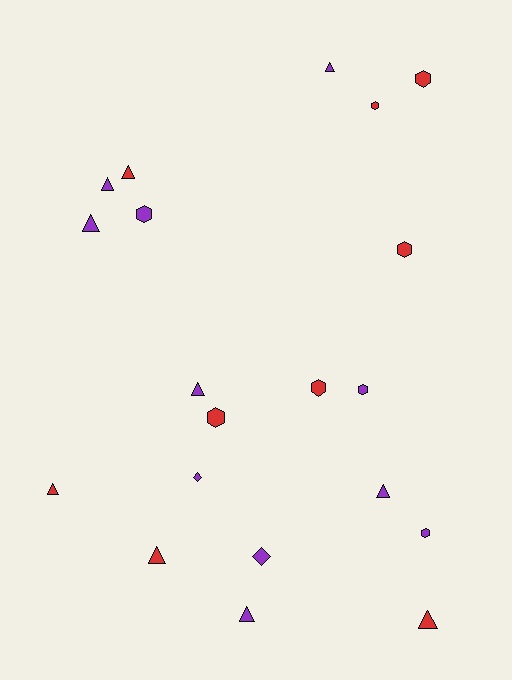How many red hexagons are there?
There are 5 red hexagons.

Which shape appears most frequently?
Triangle, with 10 objects.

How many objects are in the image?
There are 20 objects.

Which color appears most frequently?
Purple, with 11 objects.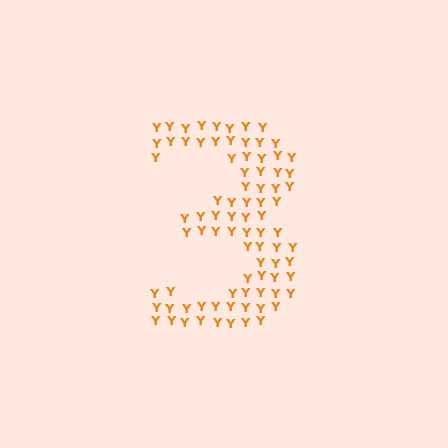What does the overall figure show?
The overall figure shows the digit 3.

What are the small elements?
The small elements are letter Y's.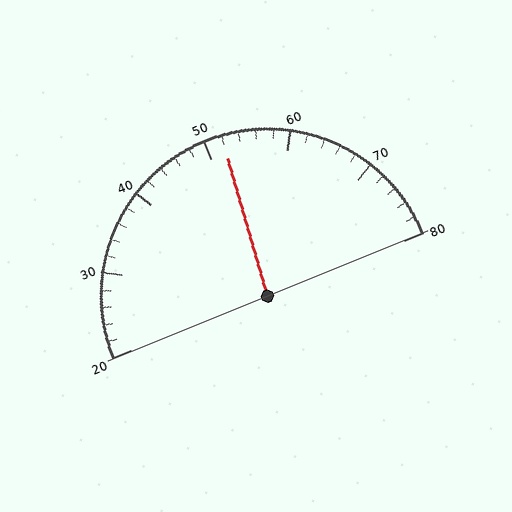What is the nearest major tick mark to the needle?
The nearest major tick mark is 50.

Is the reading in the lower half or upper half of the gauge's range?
The reading is in the upper half of the range (20 to 80).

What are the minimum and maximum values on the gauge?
The gauge ranges from 20 to 80.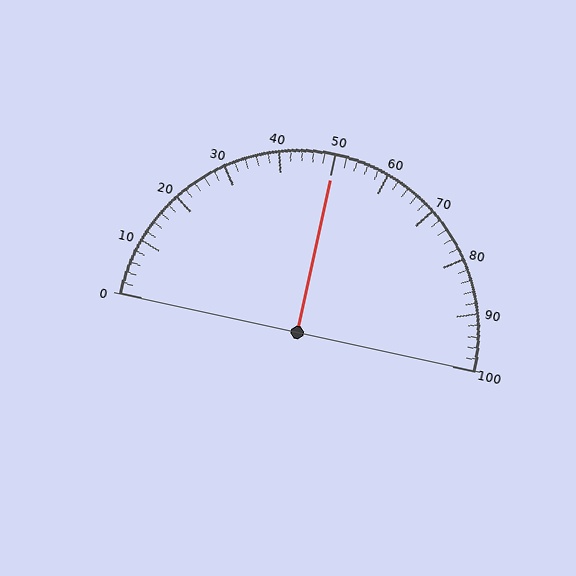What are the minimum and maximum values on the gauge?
The gauge ranges from 0 to 100.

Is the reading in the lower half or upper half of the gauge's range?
The reading is in the upper half of the range (0 to 100).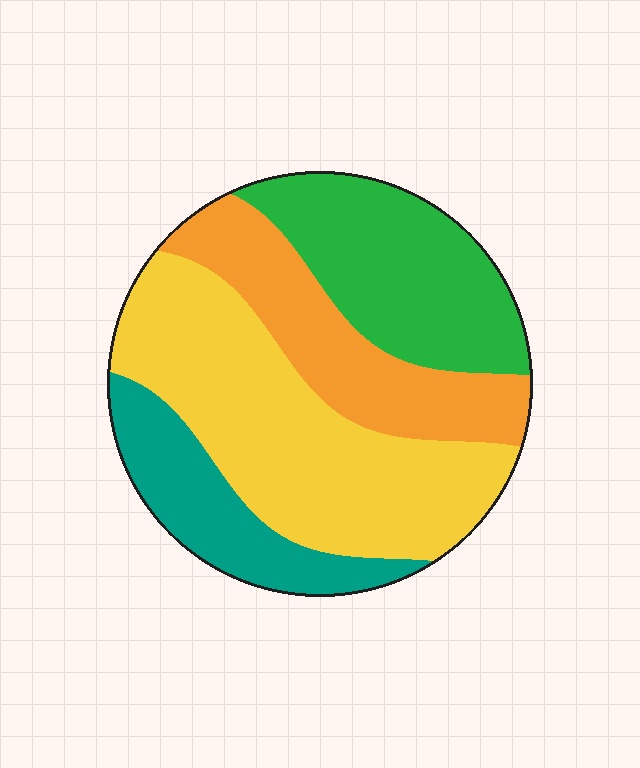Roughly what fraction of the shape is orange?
Orange takes up about one fifth (1/5) of the shape.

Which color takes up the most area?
Yellow, at roughly 40%.